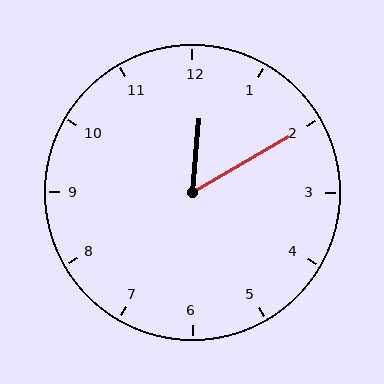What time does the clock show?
12:10.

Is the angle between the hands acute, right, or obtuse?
It is acute.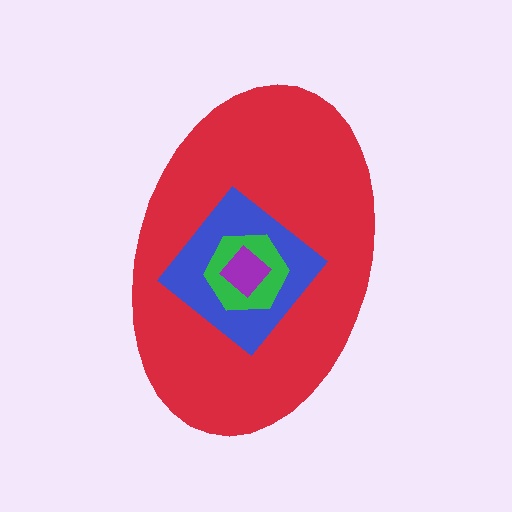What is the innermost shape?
The purple diamond.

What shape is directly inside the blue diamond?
The green hexagon.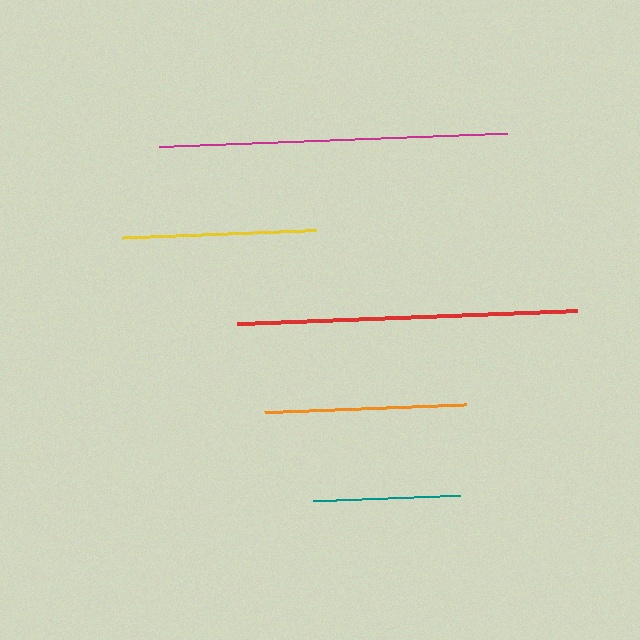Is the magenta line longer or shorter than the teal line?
The magenta line is longer than the teal line.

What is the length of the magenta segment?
The magenta segment is approximately 348 pixels long.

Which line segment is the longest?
The magenta line is the longest at approximately 348 pixels.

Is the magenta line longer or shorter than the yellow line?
The magenta line is longer than the yellow line.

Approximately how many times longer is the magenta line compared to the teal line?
The magenta line is approximately 2.4 times the length of the teal line.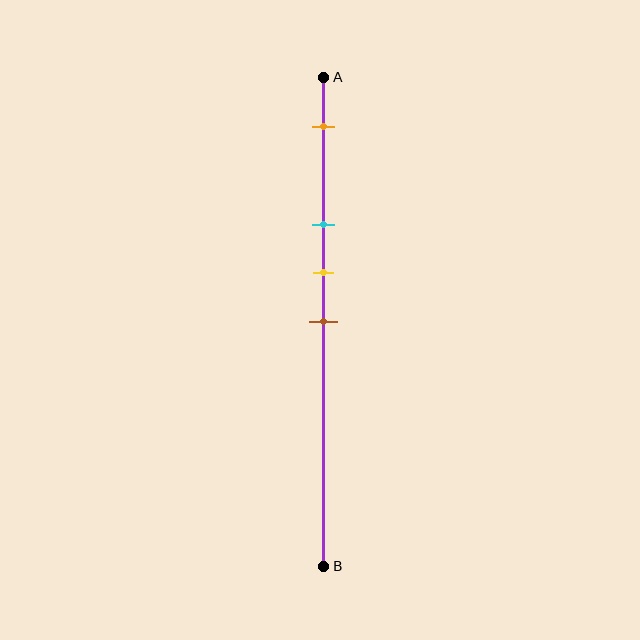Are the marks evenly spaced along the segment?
No, the marks are not evenly spaced.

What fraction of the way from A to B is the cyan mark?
The cyan mark is approximately 30% (0.3) of the way from A to B.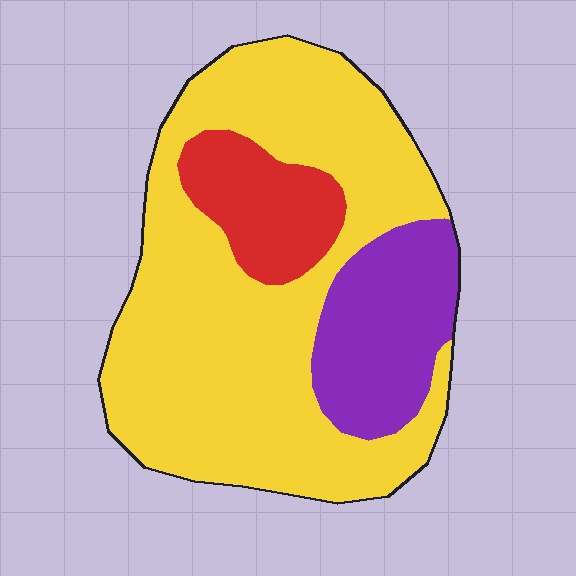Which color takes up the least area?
Red, at roughly 15%.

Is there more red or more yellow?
Yellow.